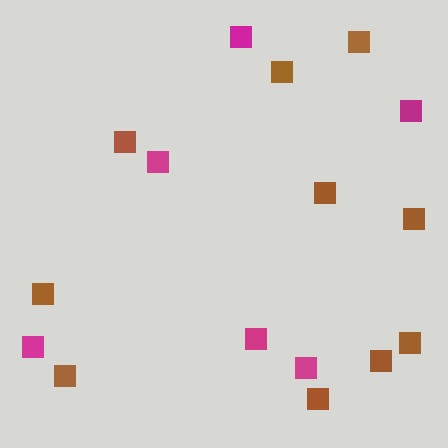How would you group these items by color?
There are 2 groups: one group of brown squares (10) and one group of magenta squares (6).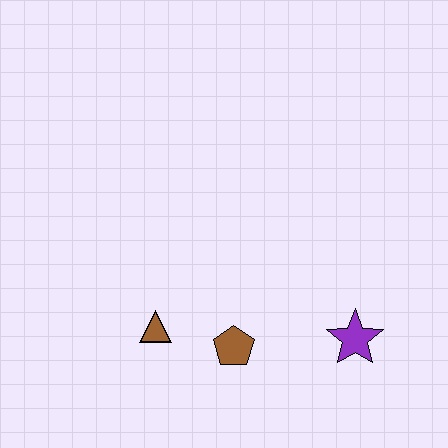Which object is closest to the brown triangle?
The brown pentagon is closest to the brown triangle.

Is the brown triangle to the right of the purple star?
No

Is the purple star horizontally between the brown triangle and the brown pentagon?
No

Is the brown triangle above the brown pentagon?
Yes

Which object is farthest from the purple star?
The brown triangle is farthest from the purple star.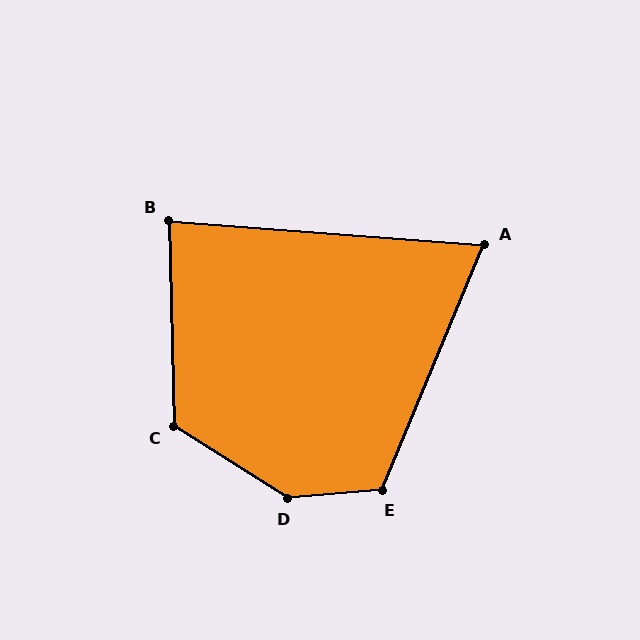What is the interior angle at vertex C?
Approximately 124 degrees (obtuse).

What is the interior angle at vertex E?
Approximately 117 degrees (obtuse).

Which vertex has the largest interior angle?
D, at approximately 143 degrees.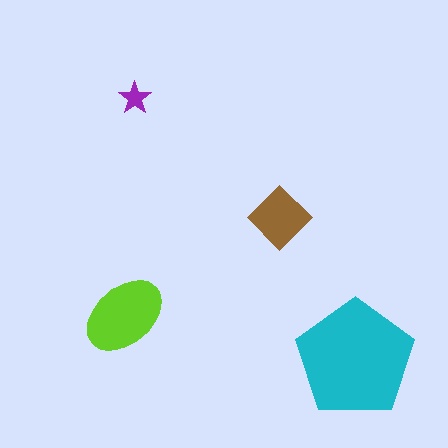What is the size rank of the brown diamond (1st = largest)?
3rd.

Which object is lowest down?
The cyan pentagon is bottommost.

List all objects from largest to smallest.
The cyan pentagon, the lime ellipse, the brown diamond, the purple star.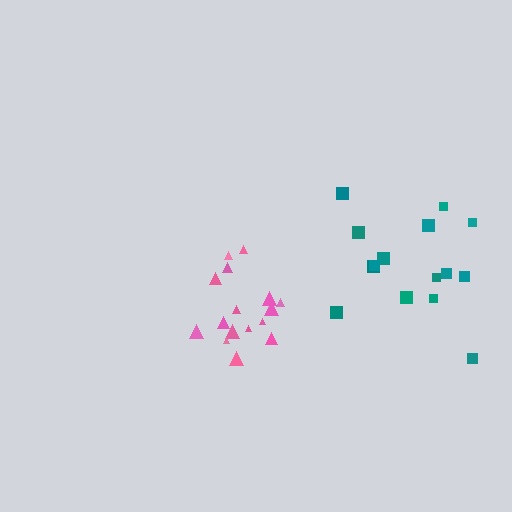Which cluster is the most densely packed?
Pink.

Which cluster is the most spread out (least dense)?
Teal.